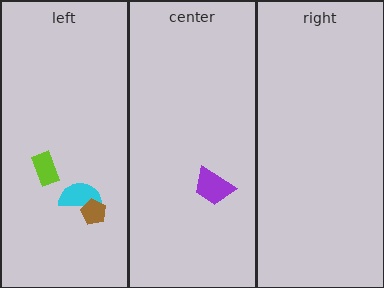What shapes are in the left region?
The lime rectangle, the cyan semicircle, the brown pentagon.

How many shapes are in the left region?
3.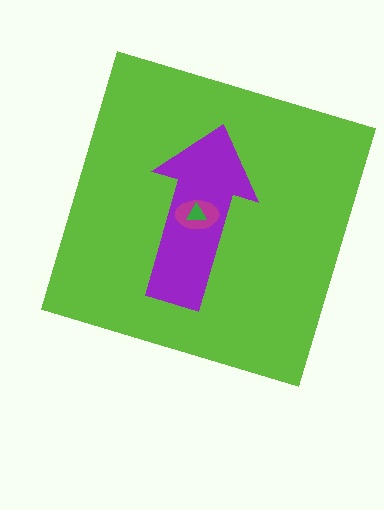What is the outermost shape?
The lime square.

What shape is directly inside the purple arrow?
The magenta ellipse.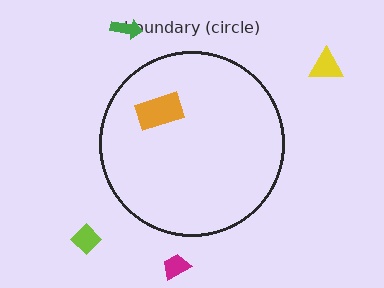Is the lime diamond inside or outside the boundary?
Outside.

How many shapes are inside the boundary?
1 inside, 4 outside.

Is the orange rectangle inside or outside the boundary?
Inside.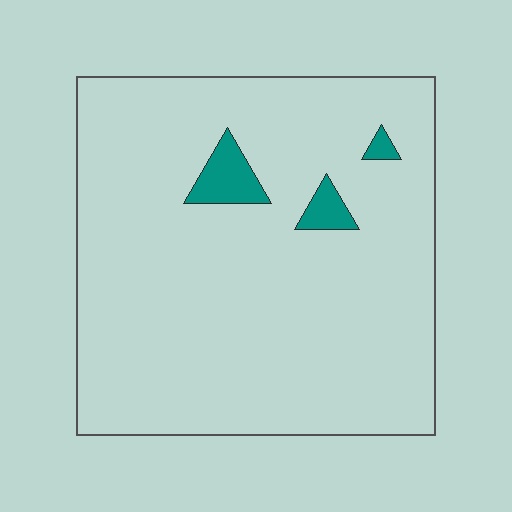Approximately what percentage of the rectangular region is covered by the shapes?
Approximately 5%.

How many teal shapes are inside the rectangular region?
3.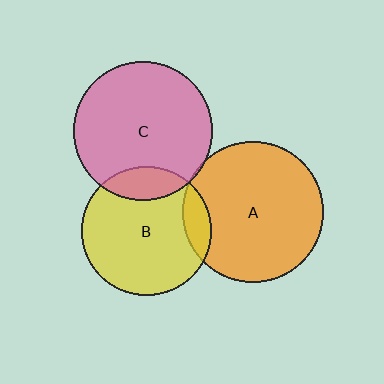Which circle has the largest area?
Circle A (orange).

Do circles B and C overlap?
Yes.